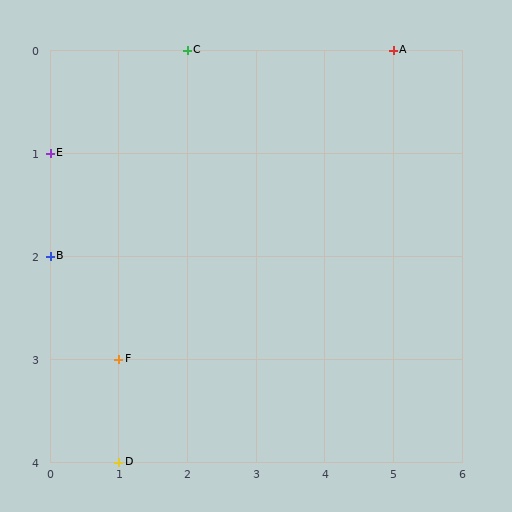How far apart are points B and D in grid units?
Points B and D are 1 column and 2 rows apart (about 2.2 grid units diagonally).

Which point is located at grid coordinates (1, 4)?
Point D is at (1, 4).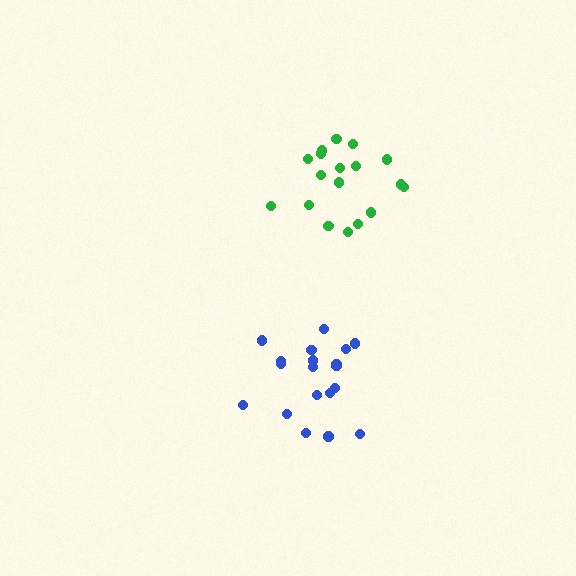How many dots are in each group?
Group 1: 18 dots, Group 2: 19 dots (37 total).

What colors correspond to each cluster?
The clusters are colored: green, blue.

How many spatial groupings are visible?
There are 2 spatial groupings.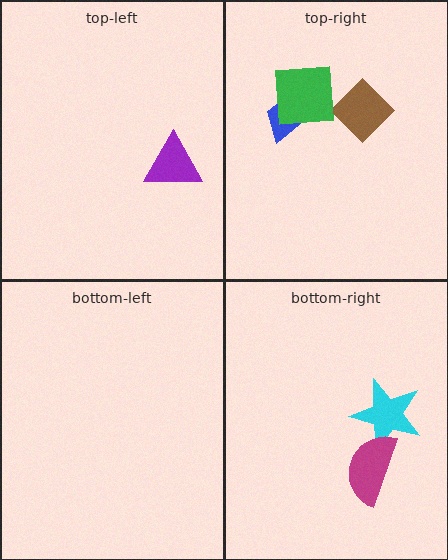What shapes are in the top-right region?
The brown diamond, the blue trapezoid, the green square.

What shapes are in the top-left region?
The purple triangle.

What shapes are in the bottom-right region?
The cyan star, the magenta semicircle.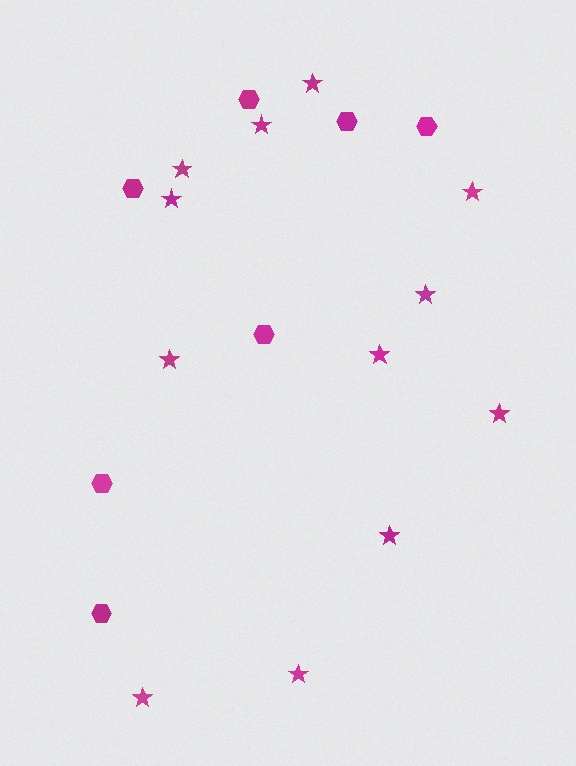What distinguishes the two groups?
There are 2 groups: one group of stars (12) and one group of hexagons (7).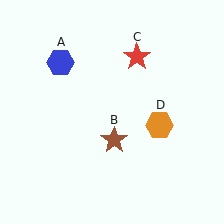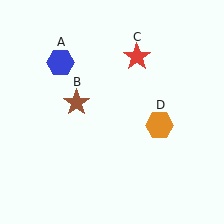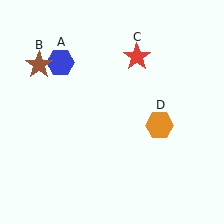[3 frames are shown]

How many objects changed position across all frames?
1 object changed position: brown star (object B).